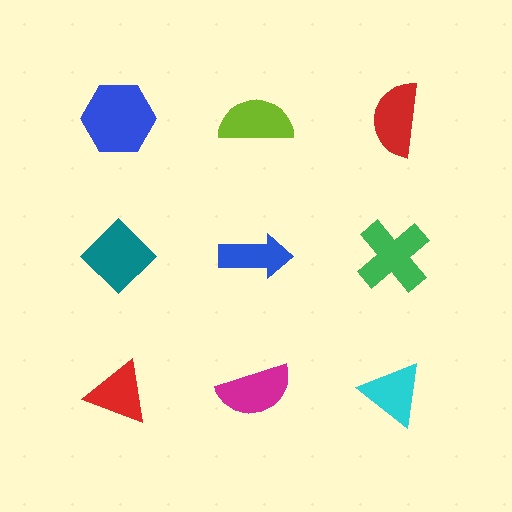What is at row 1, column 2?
A lime semicircle.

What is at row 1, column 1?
A blue hexagon.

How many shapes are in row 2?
3 shapes.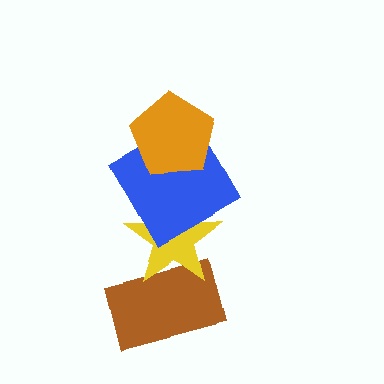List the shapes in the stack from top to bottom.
From top to bottom: the orange pentagon, the blue diamond, the yellow star, the brown rectangle.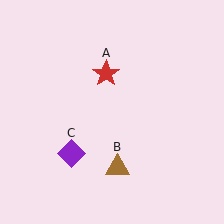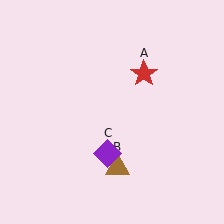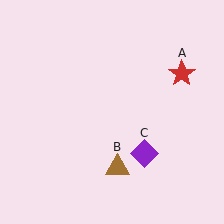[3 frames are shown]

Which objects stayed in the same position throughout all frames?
Brown triangle (object B) remained stationary.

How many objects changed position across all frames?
2 objects changed position: red star (object A), purple diamond (object C).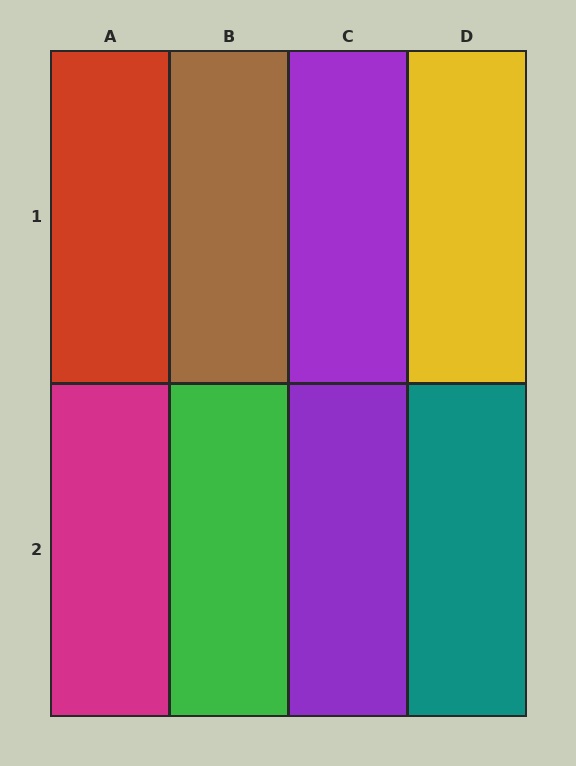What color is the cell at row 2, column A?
Magenta.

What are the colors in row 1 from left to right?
Red, brown, purple, yellow.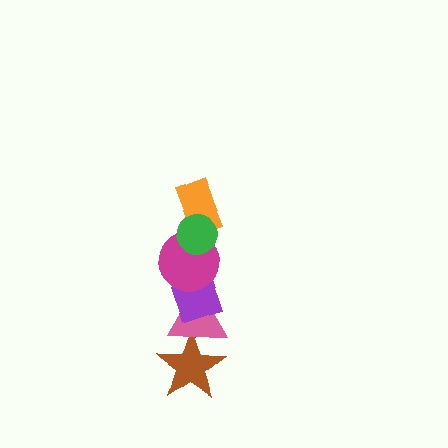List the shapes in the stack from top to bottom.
From top to bottom: the green circle, the orange rectangle, the magenta circle, the purple diamond, the pink triangle, the brown star.